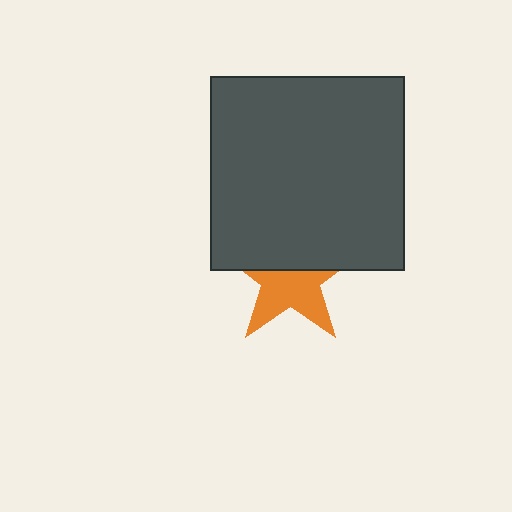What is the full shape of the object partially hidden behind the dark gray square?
The partially hidden object is an orange star.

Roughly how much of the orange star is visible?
About half of it is visible (roughly 51%).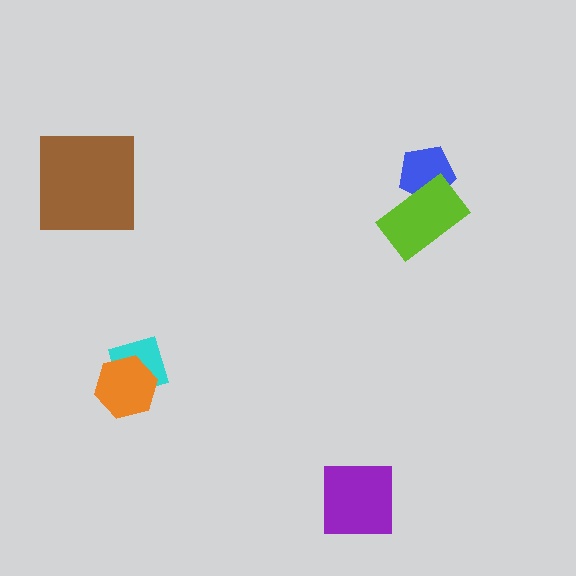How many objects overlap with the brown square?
0 objects overlap with the brown square.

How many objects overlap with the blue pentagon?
1 object overlaps with the blue pentagon.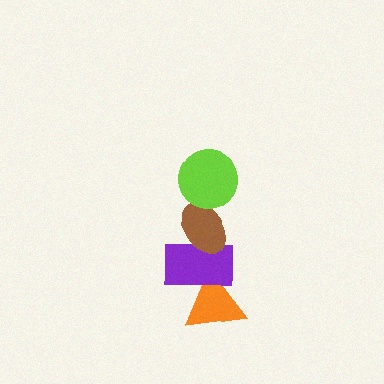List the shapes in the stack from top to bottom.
From top to bottom: the lime circle, the brown ellipse, the purple rectangle, the orange triangle.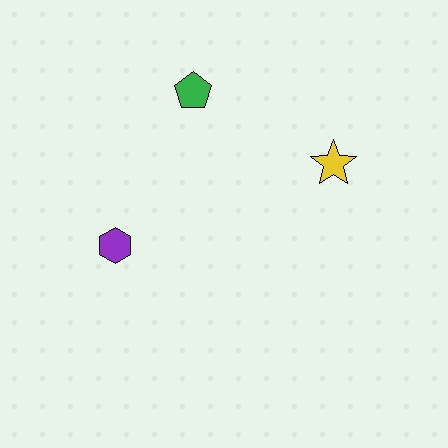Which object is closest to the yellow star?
The green pentagon is closest to the yellow star.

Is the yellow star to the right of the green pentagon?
Yes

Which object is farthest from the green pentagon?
The purple hexagon is farthest from the green pentagon.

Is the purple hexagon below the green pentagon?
Yes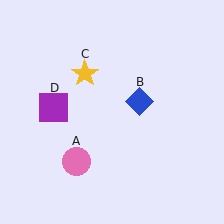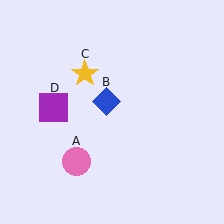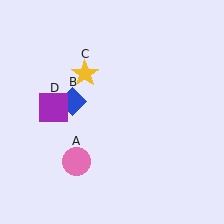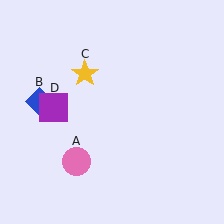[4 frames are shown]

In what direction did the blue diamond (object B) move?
The blue diamond (object B) moved left.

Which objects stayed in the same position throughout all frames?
Pink circle (object A) and yellow star (object C) and purple square (object D) remained stationary.